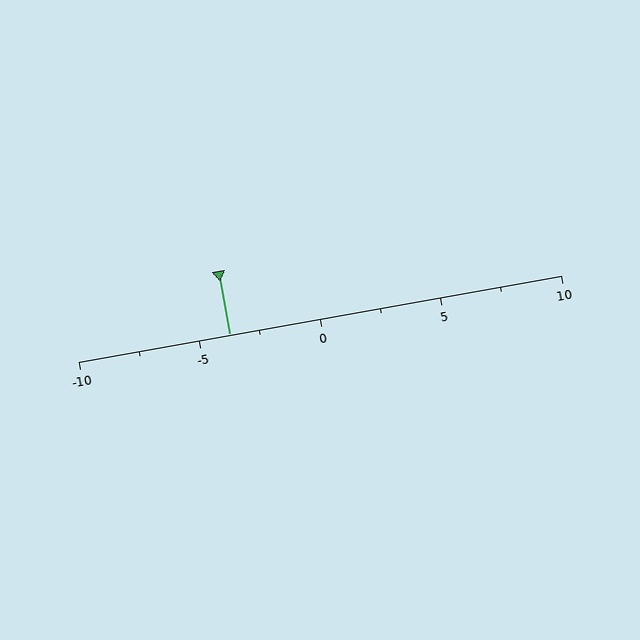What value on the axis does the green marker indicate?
The marker indicates approximately -3.8.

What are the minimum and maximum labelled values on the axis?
The axis runs from -10 to 10.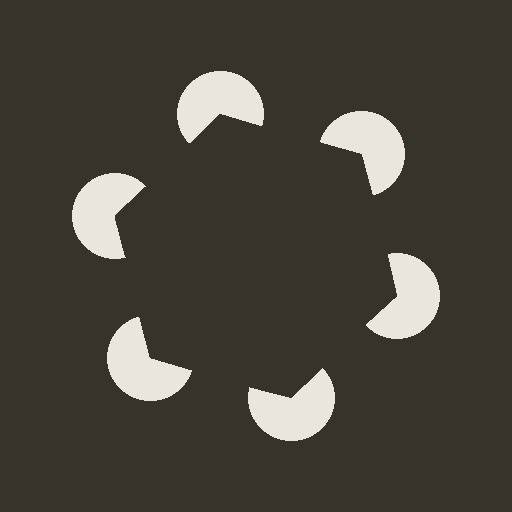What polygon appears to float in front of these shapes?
An illusory hexagon — its edges are inferred from the aligned wedge cuts in the pac-man discs, not physically drawn.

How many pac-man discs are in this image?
There are 6 — one at each vertex of the illusory hexagon.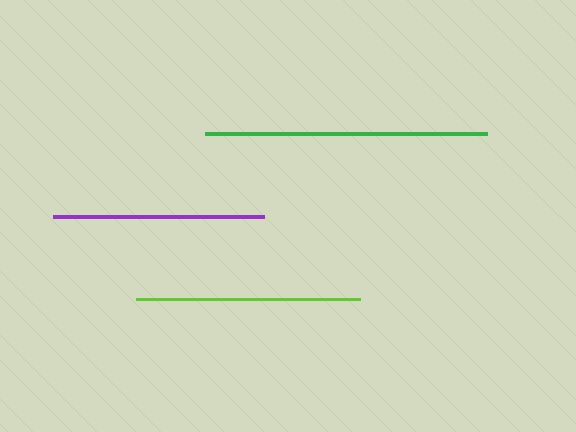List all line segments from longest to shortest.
From longest to shortest: green, lime, purple.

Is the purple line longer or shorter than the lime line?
The lime line is longer than the purple line.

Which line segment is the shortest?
The purple line is the shortest at approximately 211 pixels.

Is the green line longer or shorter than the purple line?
The green line is longer than the purple line.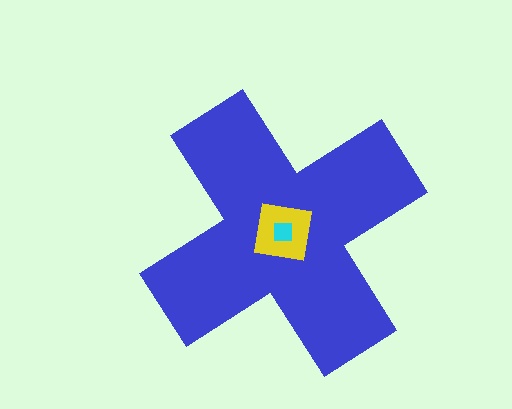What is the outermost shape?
The blue cross.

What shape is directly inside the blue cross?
The yellow square.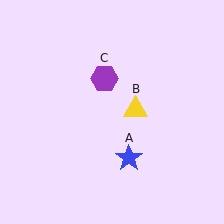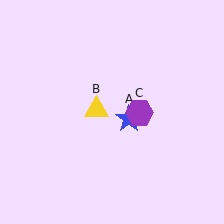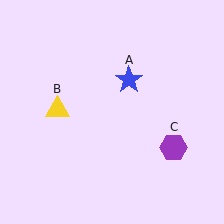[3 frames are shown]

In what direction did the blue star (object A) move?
The blue star (object A) moved up.